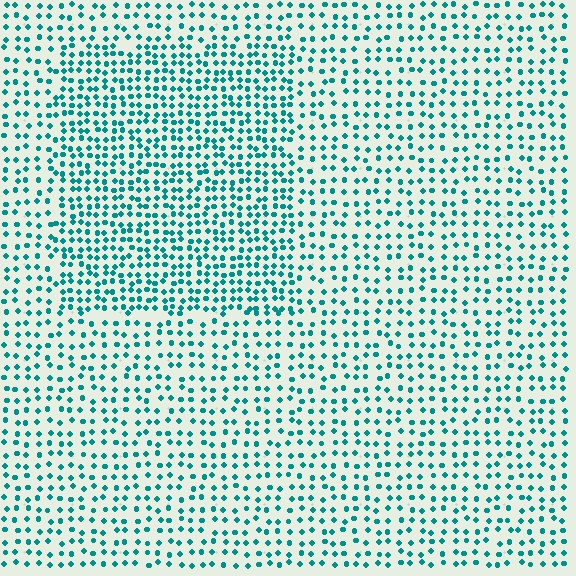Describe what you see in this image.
The image contains small teal elements arranged at two different densities. A rectangle-shaped region is visible where the elements are more densely packed than the surrounding area.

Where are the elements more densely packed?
The elements are more densely packed inside the rectangle boundary.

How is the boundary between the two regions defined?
The boundary is defined by a change in element density (approximately 1.7x ratio). All elements are the same color, size, and shape.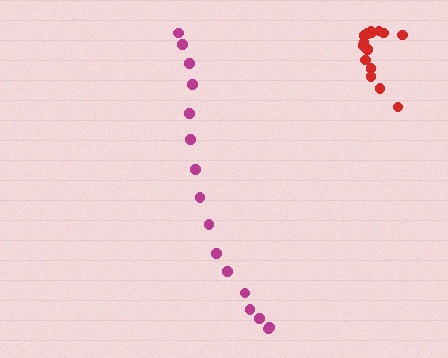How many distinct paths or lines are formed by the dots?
There are 2 distinct paths.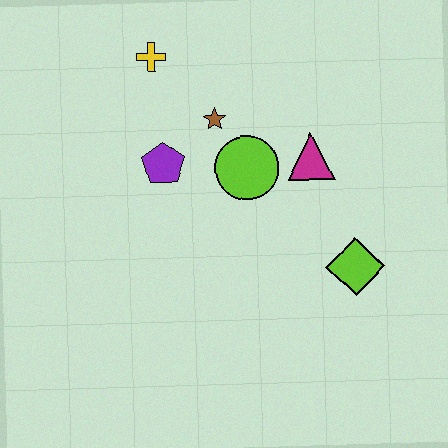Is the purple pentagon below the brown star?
Yes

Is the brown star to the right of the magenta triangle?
No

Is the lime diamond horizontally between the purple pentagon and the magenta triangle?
No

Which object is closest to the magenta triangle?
The lime circle is closest to the magenta triangle.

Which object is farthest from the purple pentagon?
The lime diamond is farthest from the purple pentagon.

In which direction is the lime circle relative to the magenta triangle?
The lime circle is to the left of the magenta triangle.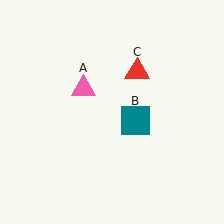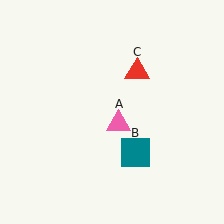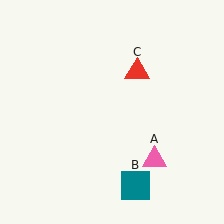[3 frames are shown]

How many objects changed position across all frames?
2 objects changed position: pink triangle (object A), teal square (object B).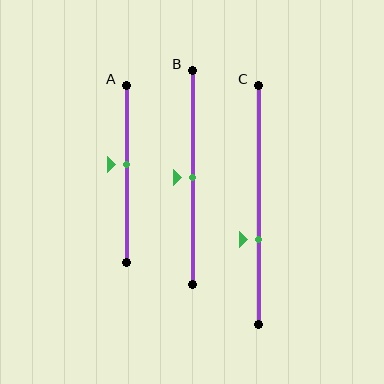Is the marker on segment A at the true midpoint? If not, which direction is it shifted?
No, the marker on segment A is shifted upward by about 6% of the segment length.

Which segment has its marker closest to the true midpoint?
Segment B has its marker closest to the true midpoint.